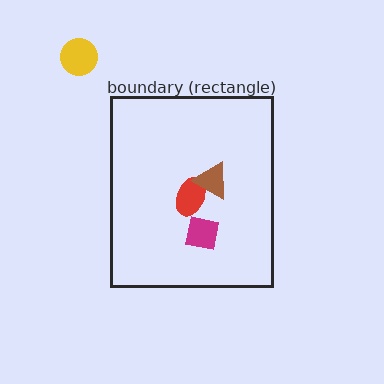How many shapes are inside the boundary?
3 inside, 1 outside.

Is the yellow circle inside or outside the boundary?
Outside.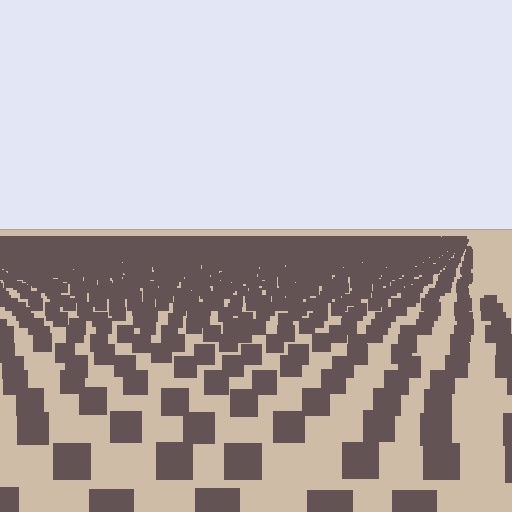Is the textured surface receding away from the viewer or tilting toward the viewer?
The surface is receding away from the viewer. Texture elements get smaller and denser toward the top.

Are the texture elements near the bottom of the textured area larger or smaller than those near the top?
Larger. Near the bottom, elements are closer to the viewer and appear at a bigger on-screen size.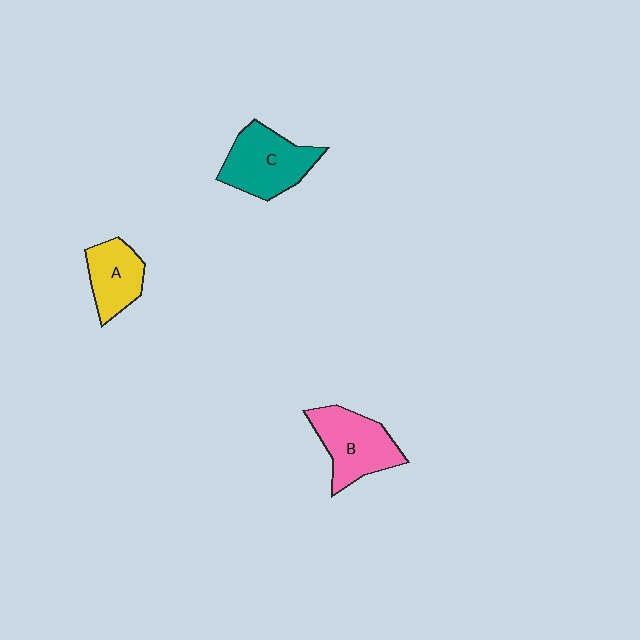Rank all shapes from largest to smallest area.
From largest to smallest: C (teal), B (pink), A (yellow).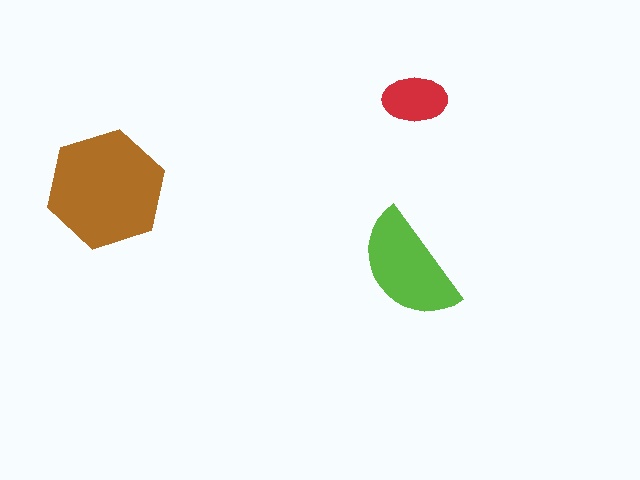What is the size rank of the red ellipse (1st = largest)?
3rd.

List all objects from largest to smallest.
The brown hexagon, the lime semicircle, the red ellipse.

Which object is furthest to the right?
The red ellipse is rightmost.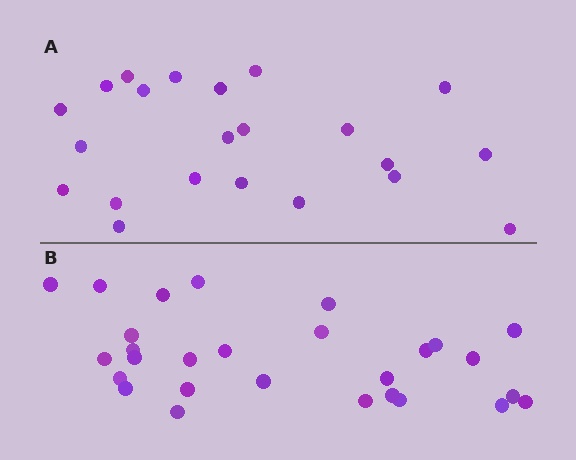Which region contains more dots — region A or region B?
Region B (the bottom region) has more dots.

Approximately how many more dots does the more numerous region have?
Region B has about 6 more dots than region A.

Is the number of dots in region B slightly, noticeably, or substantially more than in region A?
Region B has noticeably more, but not dramatically so. The ratio is roughly 1.3 to 1.